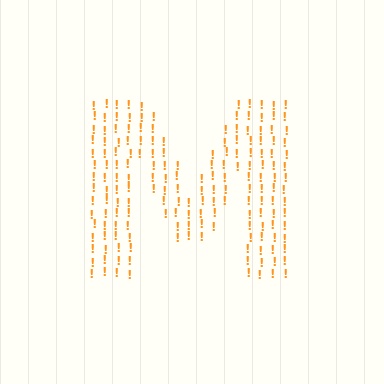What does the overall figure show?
The overall figure shows the letter M.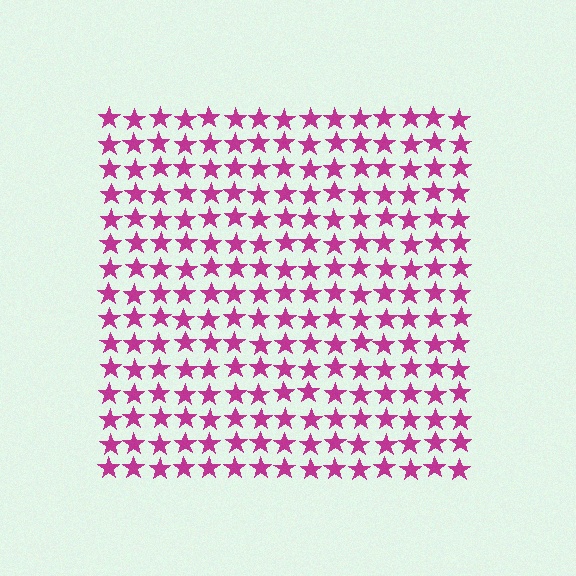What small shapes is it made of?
It is made of small stars.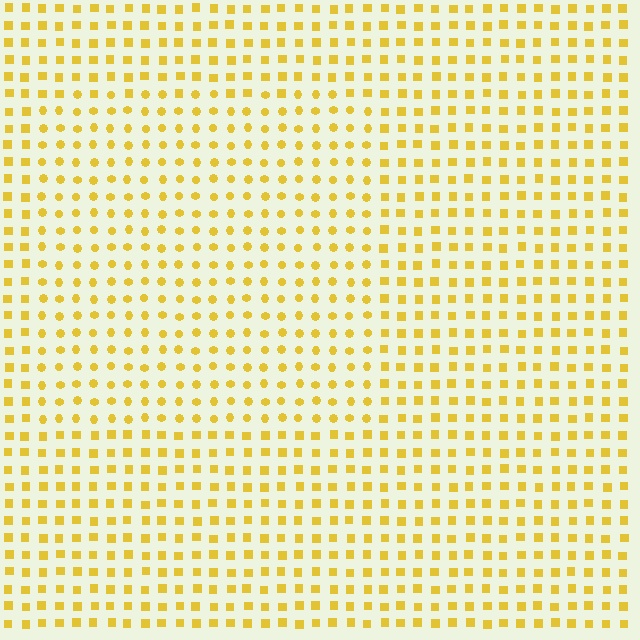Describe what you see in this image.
The image is filled with small yellow elements arranged in a uniform grid. A rectangle-shaped region contains circles, while the surrounding area contains squares. The boundary is defined purely by the change in element shape.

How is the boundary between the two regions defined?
The boundary is defined by a change in element shape: circles inside vs. squares outside. All elements share the same color and spacing.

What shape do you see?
I see a rectangle.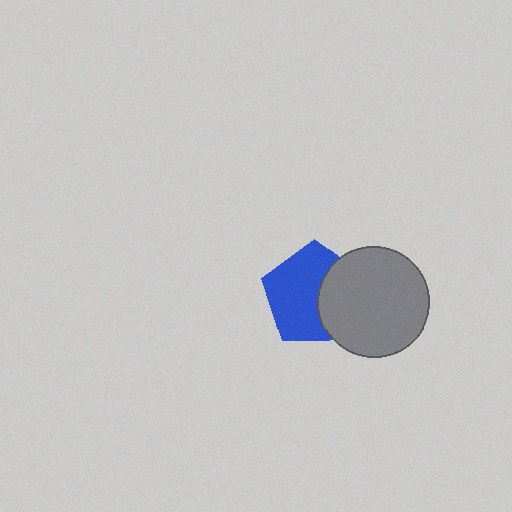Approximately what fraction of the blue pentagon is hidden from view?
Roughly 37% of the blue pentagon is hidden behind the gray circle.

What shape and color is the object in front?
The object in front is a gray circle.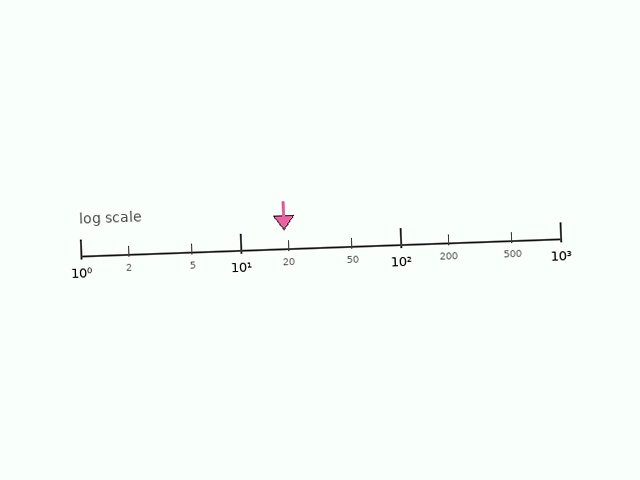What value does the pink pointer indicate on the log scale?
The pointer indicates approximately 19.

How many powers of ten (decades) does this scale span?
The scale spans 3 decades, from 1 to 1000.